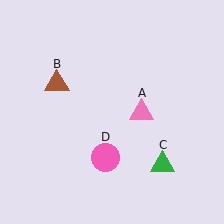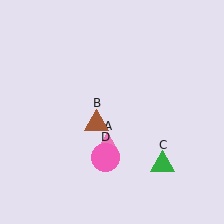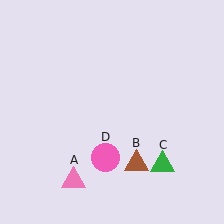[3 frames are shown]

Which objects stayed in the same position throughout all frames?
Green triangle (object C) and pink circle (object D) remained stationary.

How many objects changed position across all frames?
2 objects changed position: pink triangle (object A), brown triangle (object B).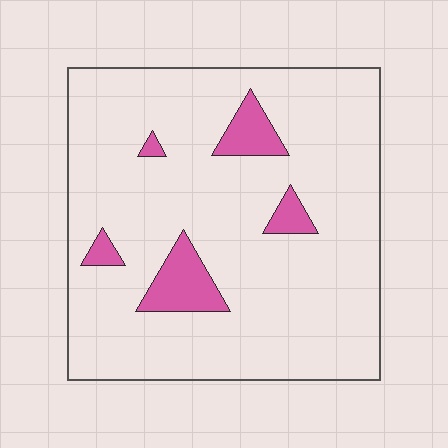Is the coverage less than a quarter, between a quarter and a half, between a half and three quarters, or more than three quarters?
Less than a quarter.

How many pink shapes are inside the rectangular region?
5.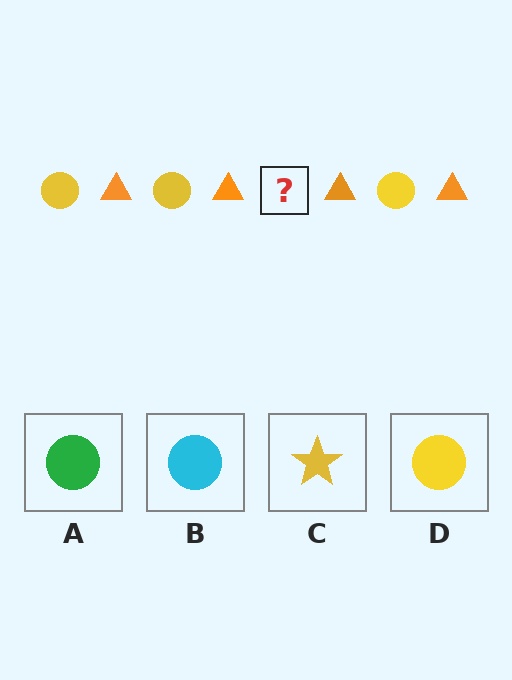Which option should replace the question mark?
Option D.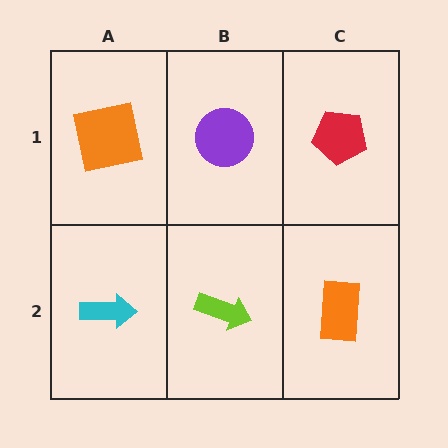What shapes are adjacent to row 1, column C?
An orange rectangle (row 2, column C), a purple circle (row 1, column B).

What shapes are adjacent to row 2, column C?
A red pentagon (row 1, column C), a lime arrow (row 2, column B).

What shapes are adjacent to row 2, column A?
An orange square (row 1, column A), a lime arrow (row 2, column B).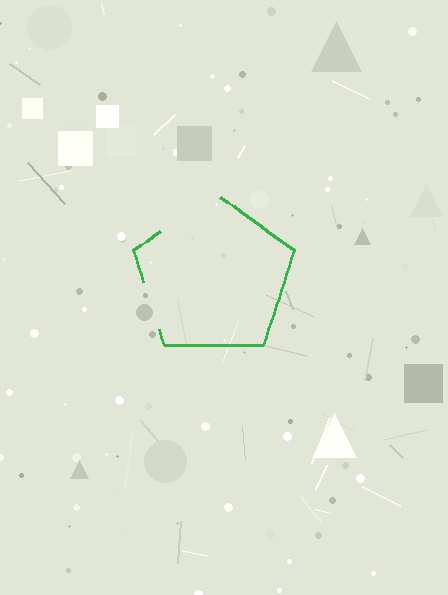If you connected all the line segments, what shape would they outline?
They would outline a pentagon.